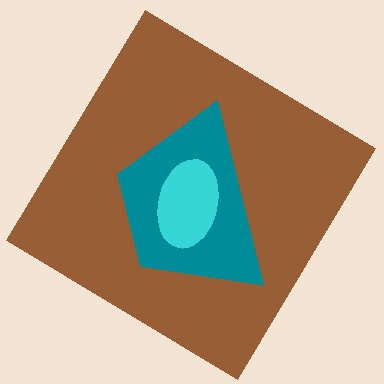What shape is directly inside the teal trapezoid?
The cyan ellipse.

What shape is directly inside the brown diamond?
The teal trapezoid.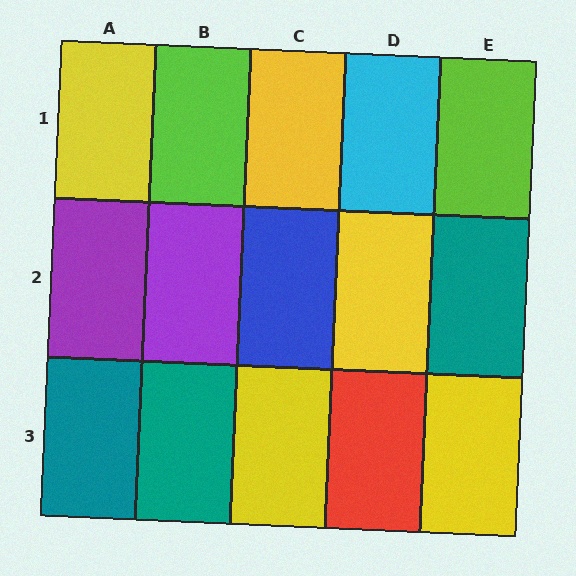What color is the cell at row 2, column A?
Purple.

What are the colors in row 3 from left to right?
Teal, teal, yellow, red, yellow.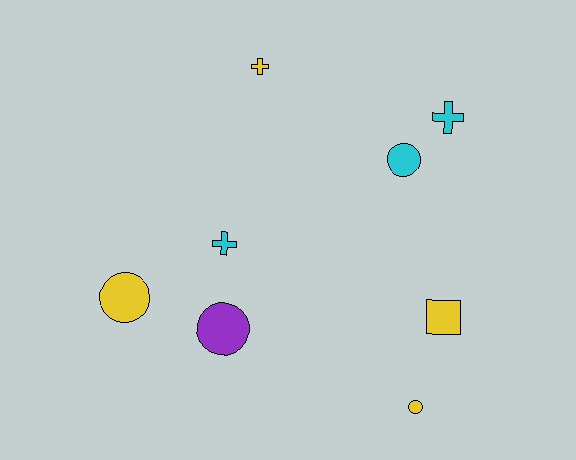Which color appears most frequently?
Yellow, with 4 objects.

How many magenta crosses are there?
There are no magenta crosses.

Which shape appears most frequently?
Circle, with 4 objects.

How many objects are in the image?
There are 8 objects.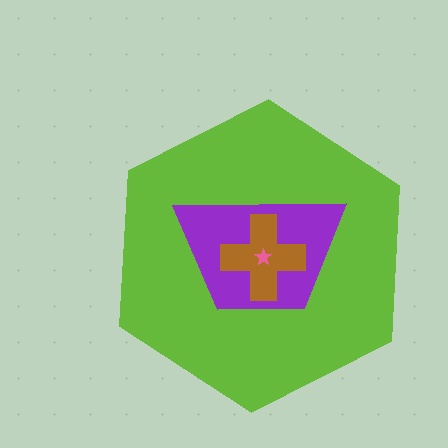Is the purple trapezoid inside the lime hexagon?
Yes.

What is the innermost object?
The pink star.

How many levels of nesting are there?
4.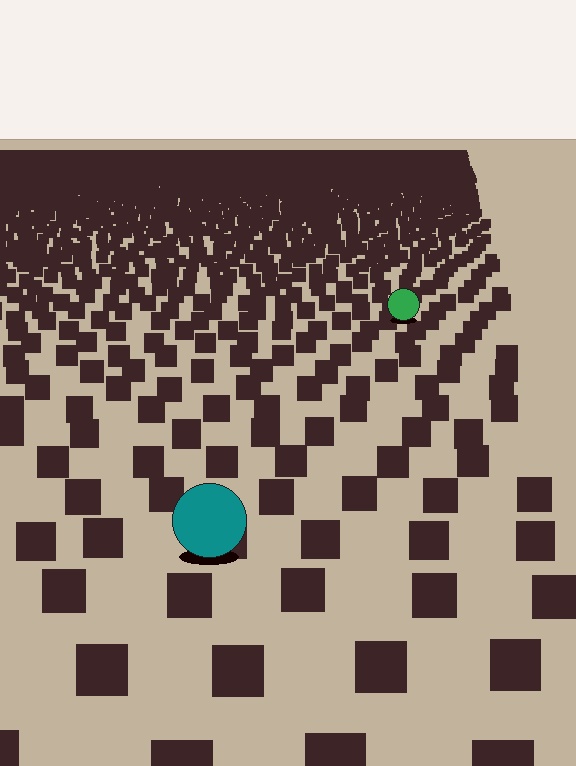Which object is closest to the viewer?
The teal circle is closest. The texture marks near it are larger and more spread out.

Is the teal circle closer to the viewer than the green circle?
Yes. The teal circle is closer — you can tell from the texture gradient: the ground texture is coarser near it.